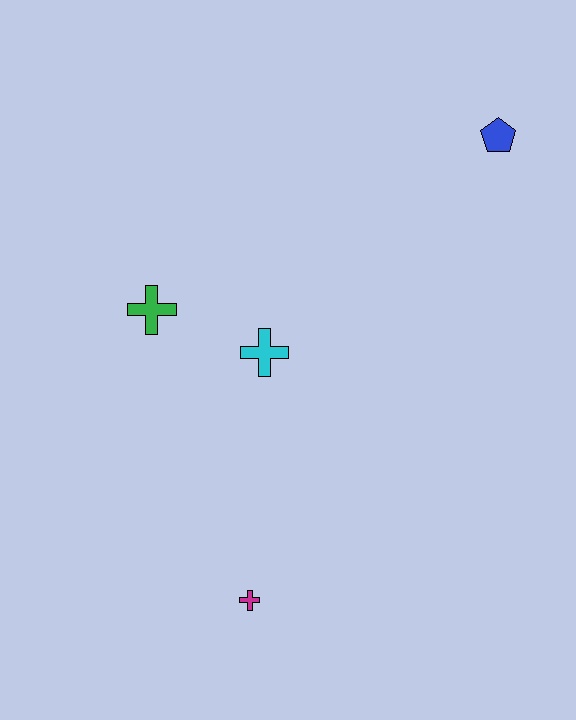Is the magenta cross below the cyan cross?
Yes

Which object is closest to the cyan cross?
The green cross is closest to the cyan cross.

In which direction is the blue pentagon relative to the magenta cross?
The blue pentagon is above the magenta cross.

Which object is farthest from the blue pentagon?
The magenta cross is farthest from the blue pentagon.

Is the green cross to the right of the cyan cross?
No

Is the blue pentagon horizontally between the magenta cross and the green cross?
No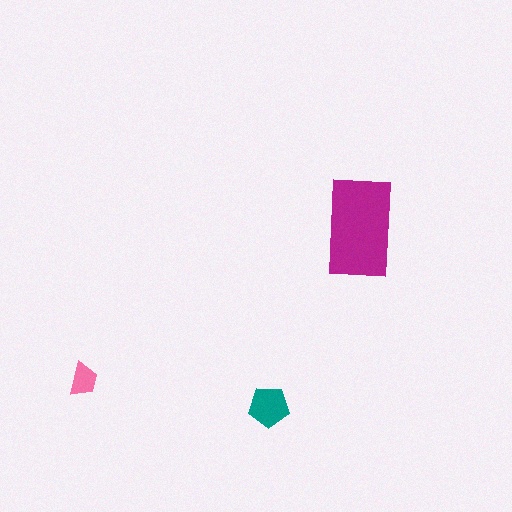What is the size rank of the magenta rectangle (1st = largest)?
1st.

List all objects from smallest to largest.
The pink trapezoid, the teal pentagon, the magenta rectangle.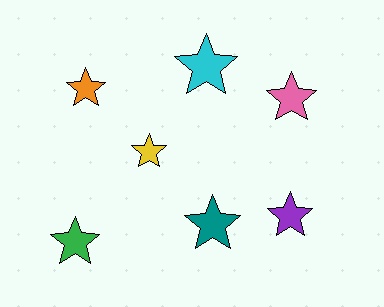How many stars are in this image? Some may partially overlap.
There are 7 stars.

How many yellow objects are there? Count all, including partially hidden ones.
There is 1 yellow object.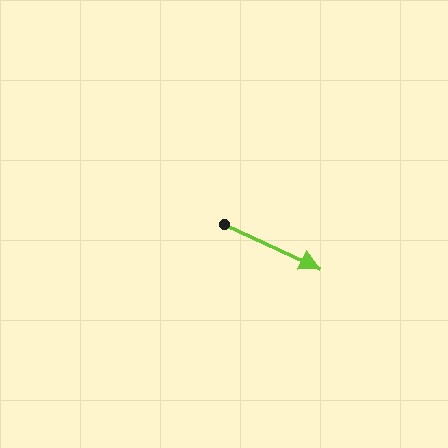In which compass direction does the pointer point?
Southeast.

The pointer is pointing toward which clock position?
Roughly 4 o'clock.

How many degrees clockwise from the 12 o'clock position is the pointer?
Approximately 115 degrees.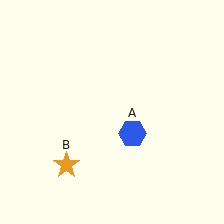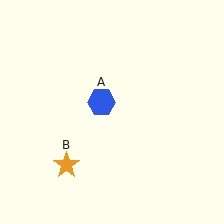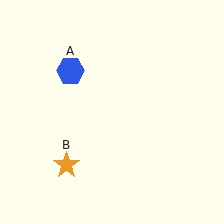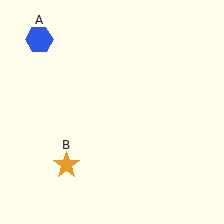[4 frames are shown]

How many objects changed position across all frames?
1 object changed position: blue hexagon (object A).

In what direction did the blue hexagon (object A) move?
The blue hexagon (object A) moved up and to the left.